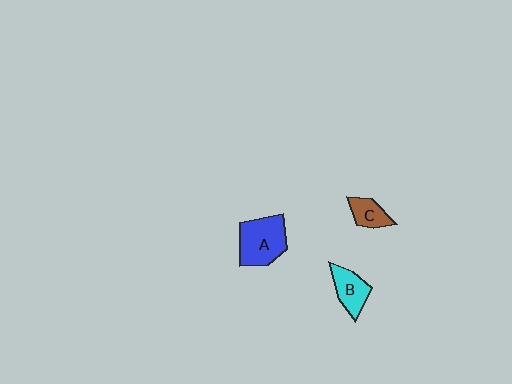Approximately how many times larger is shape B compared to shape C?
Approximately 1.3 times.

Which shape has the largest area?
Shape A (blue).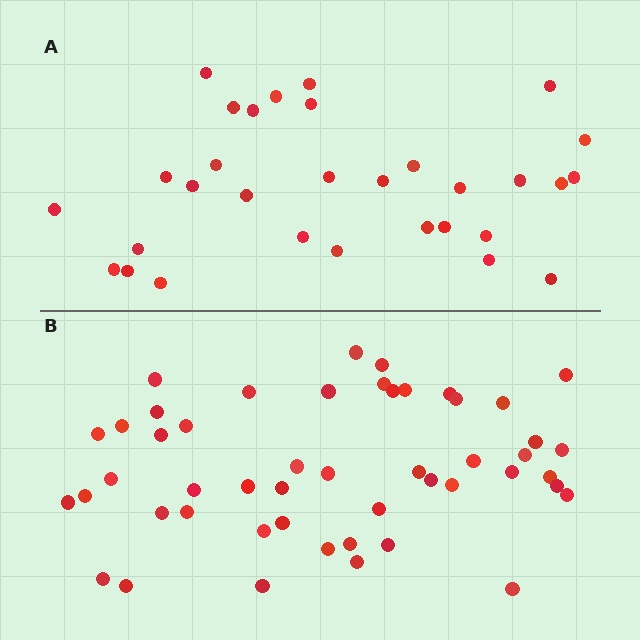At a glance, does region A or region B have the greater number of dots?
Region B (the bottom region) has more dots.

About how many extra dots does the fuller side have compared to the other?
Region B has approximately 20 more dots than region A.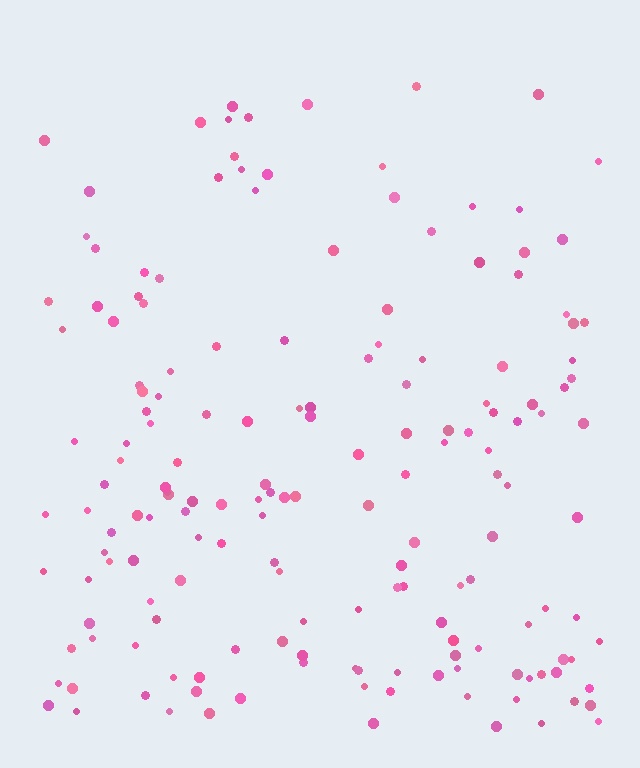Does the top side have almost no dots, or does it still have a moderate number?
Still a moderate number, just noticeably fewer than the bottom.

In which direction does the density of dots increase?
From top to bottom, with the bottom side densest.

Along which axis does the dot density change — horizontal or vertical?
Vertical.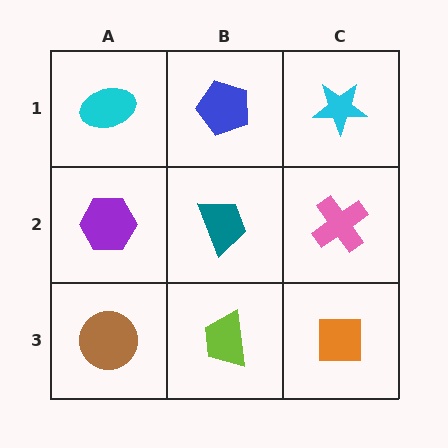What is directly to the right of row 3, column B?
An orange square.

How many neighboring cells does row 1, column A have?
2.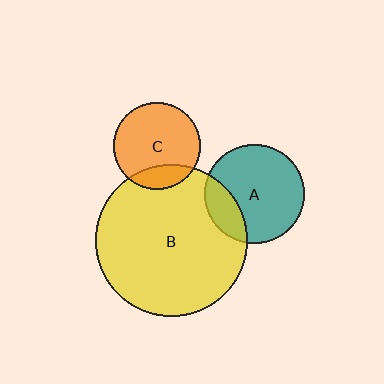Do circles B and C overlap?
Yes.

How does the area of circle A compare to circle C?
Approximately 1.3 times.